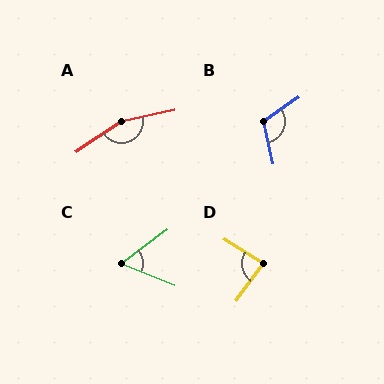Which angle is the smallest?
C, at approximately 58 degrees.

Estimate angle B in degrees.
Approximately 111 degrees.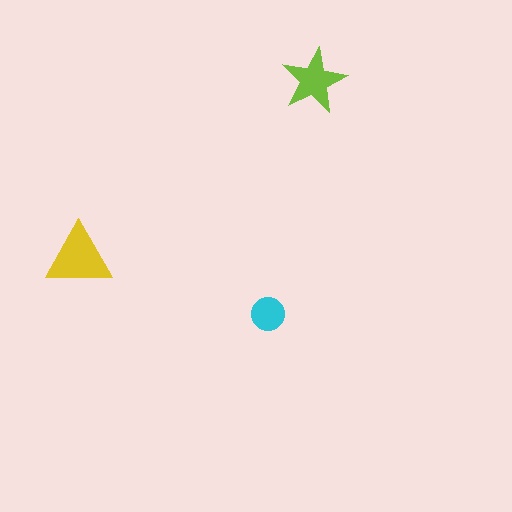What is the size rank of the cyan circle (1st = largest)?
3rd.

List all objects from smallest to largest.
The cyan circle, the lime star, the yellow triangle.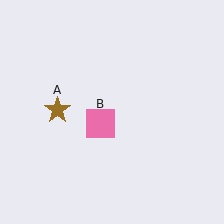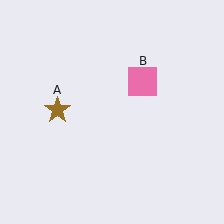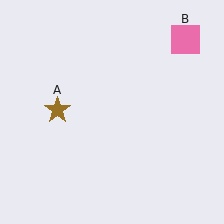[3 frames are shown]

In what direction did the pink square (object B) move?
The pink square (object B) moved up and to the right.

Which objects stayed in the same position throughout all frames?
Brown star (object A) remained stationary.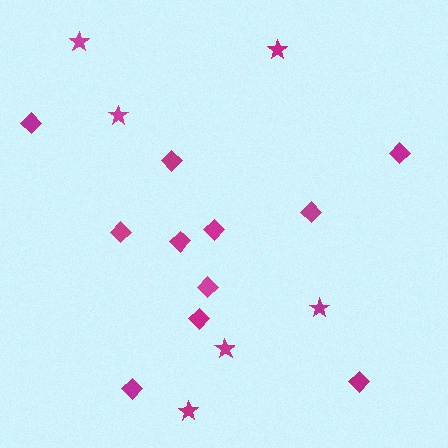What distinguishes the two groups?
There are 2 groups: one group of stars (6) and one group of diamonds (11).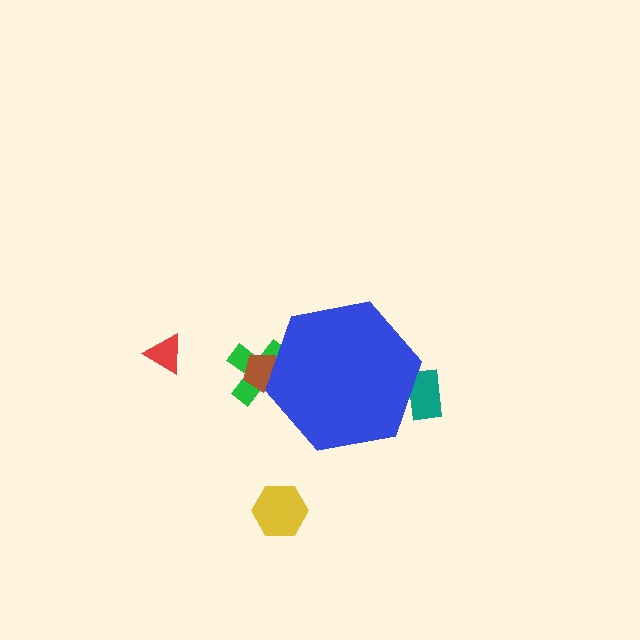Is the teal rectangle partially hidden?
Yes, the teal rectangle is partially hidden behind the blue hexagon.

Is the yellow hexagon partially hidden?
No, the yellow hexagon is fully visible.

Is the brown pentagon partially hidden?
Yes, the brown pentagon is partially hidden behind the blue hexagon.